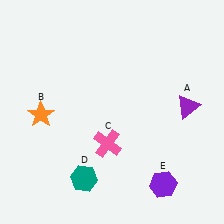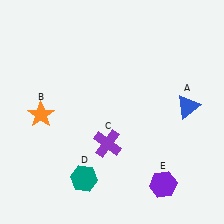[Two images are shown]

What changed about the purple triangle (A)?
In Image 1, A is purple. In Image 2, it changed to blue.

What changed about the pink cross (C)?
In Image 1, C is pink. In Image 2, it changed to purple.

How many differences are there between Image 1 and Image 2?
There are 2 differences between the two images.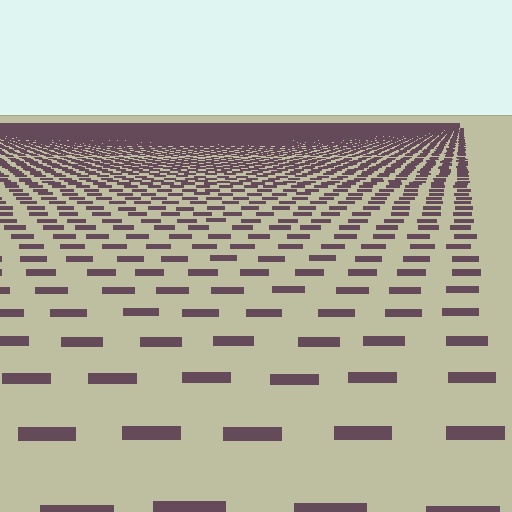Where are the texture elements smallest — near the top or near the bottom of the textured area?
Near the top.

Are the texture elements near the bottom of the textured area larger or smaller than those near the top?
Larger. Near the bottom, elements are closer to the viewer and appear at a bigger on-screen size.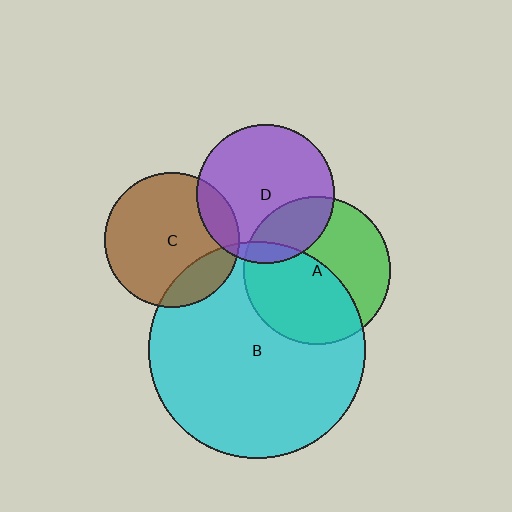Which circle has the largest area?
Circle B (cyan).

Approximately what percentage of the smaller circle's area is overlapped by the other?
Approximately 50%.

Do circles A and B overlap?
Yes.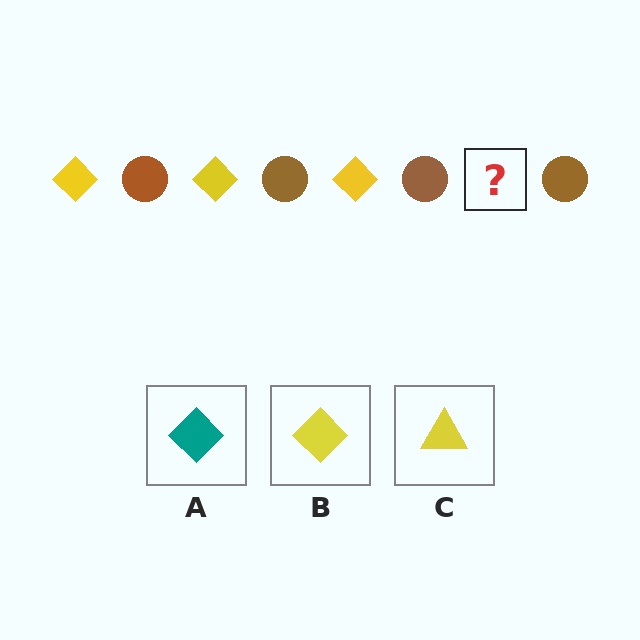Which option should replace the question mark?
Option B.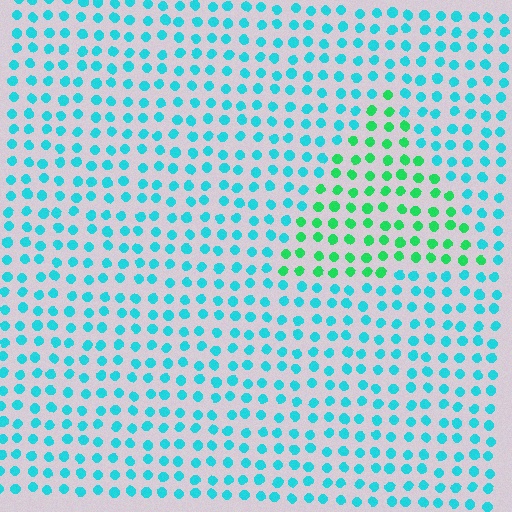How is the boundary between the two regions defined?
The boundary is defined purely by a slight shift in hue (about 44 degrees). Spacing, size, and orientation are identical on both sides.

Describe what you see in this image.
The image is filled with small cyan elements in a uniform arrangement. A triangle-shaped region is visible where the elements are tinted to a slightly different hue, forming a subtle color boundary.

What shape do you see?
I see a triangle.